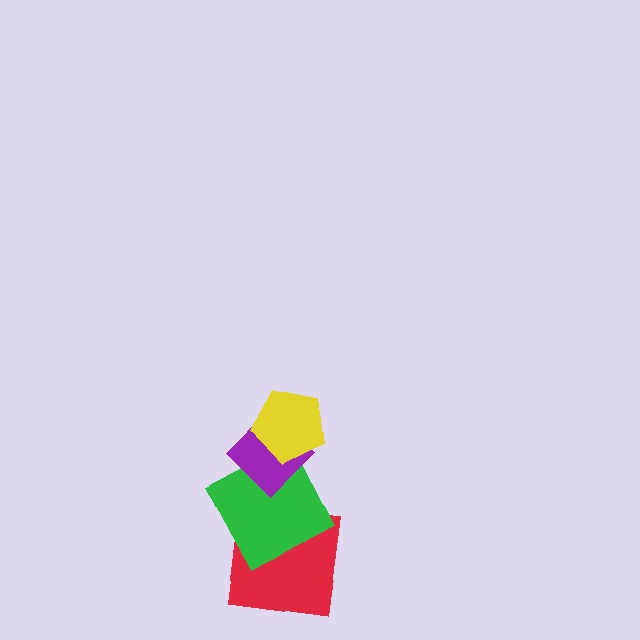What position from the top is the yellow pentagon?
The yellow pentagon is 1st from the top.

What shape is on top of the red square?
The green square is on top of the red square.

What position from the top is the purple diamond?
The purple diamond is 2nd from the top.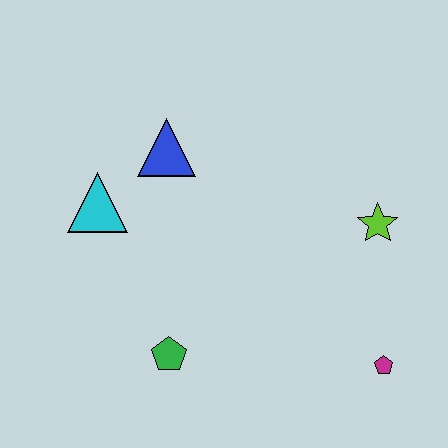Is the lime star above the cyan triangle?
No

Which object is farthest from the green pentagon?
The lime star is farthest from the green pentagon.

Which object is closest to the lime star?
The magenta pentagon is closest to the lime star.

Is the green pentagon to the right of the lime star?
No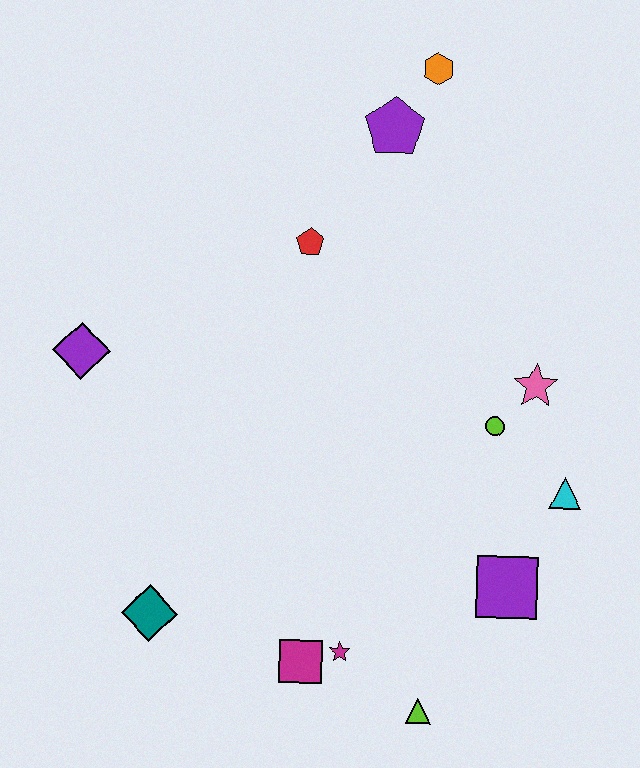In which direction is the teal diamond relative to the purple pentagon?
The teal diamond is below the purple pentagon.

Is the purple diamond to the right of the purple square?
No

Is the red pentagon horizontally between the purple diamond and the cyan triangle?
Yes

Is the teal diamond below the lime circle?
Yes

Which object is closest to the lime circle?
The pink star is closest to the lime circle.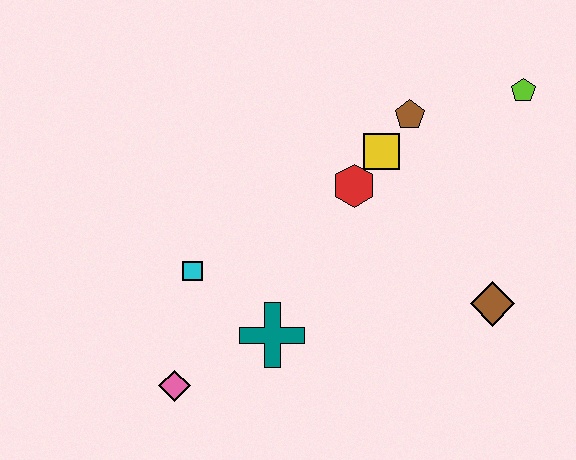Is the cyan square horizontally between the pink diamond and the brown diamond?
Yes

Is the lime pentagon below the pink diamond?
No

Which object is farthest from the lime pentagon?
The pink diamond is farthest from the lime pentagon.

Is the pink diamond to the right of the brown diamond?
No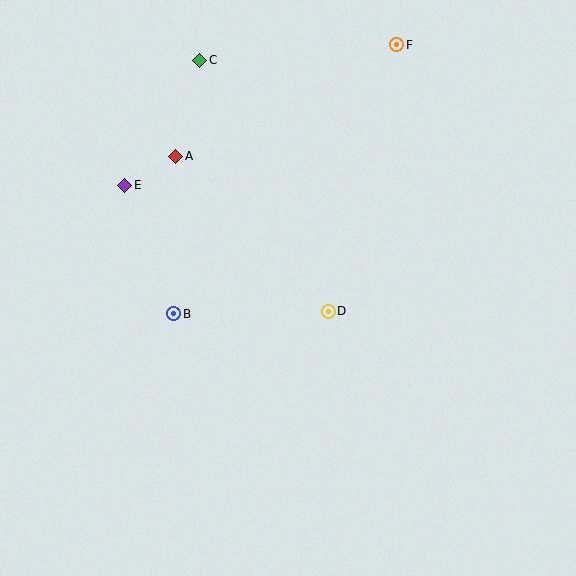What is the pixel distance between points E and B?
The distance between E and B is 138 pixels.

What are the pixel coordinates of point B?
Point B is at (174, 314).